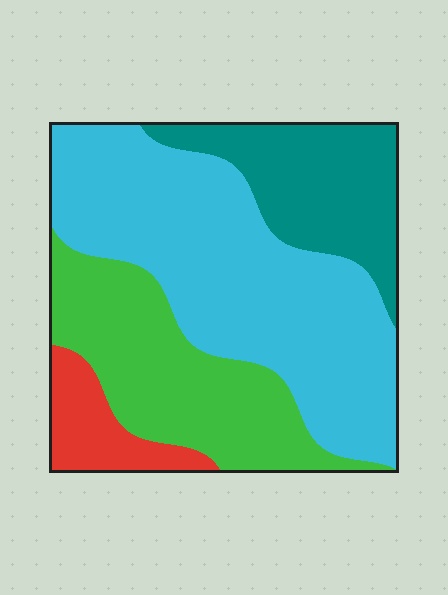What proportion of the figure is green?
Green takes up about one quarter (1/4) of the figure.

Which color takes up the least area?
Red, at roughly 10%.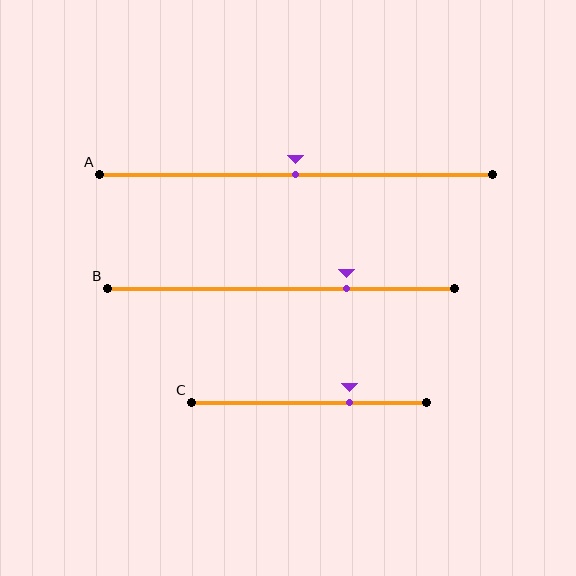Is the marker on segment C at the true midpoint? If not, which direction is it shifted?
No, the marker on segment C is shifted to the right by about 17% of the segment length.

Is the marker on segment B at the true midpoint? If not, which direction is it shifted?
No, the marker on segment B is shifted to the right by about 19% of the segment length.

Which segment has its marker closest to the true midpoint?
Segment A has its marker closest to the true midpoint.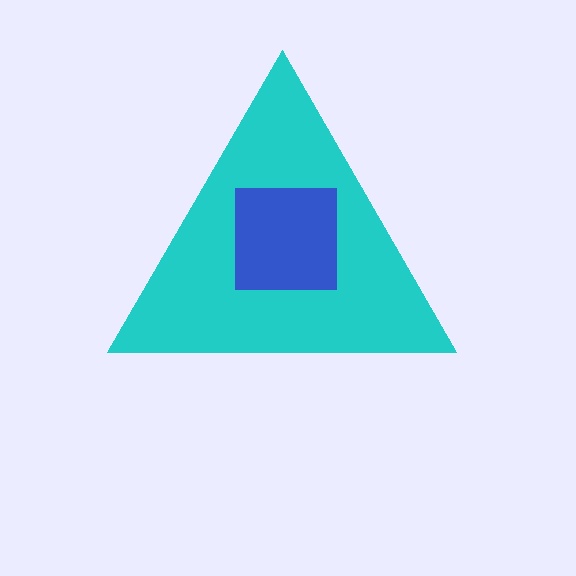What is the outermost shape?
The cyan triangle.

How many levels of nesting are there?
2.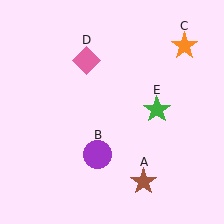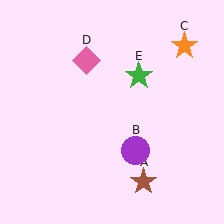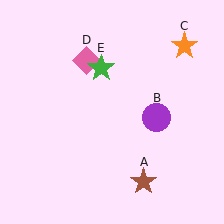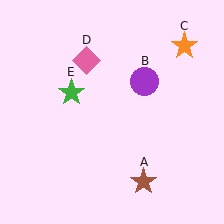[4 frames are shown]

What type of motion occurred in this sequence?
The purple circle (object B), green star (object E) rotated counterclockwise around the center of the scene.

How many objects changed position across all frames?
2 objects changed position: purple circle (object B), green star (object E).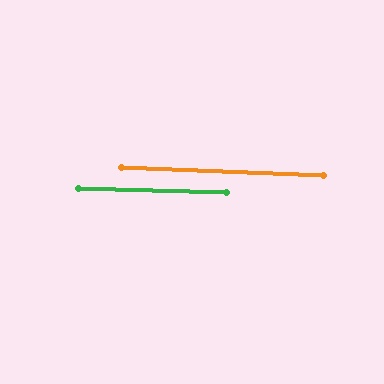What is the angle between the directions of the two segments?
Approximately 1 degree.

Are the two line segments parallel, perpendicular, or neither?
Parallel — their directions differ by only 0.8°.